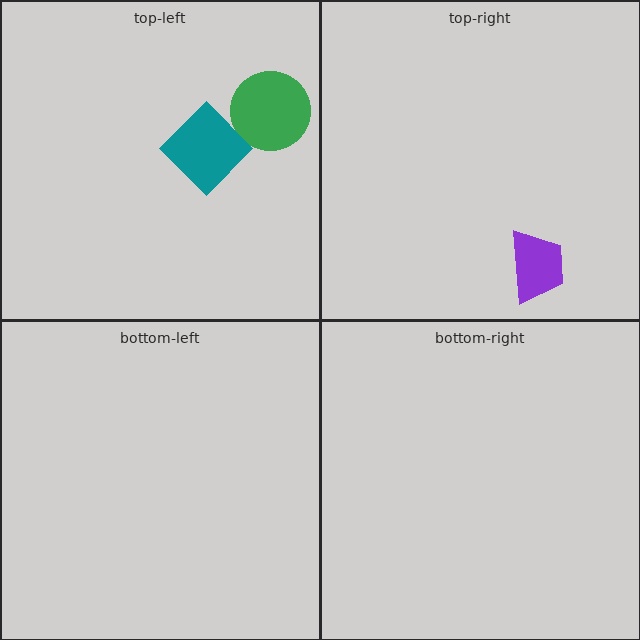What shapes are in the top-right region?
The purple trapezoid.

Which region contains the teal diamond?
The top-left region.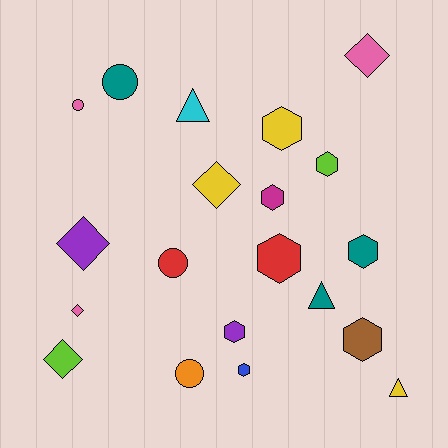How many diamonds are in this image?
There are 5 diamonds.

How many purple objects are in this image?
There are 2 purple objects.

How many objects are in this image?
There are 20 objects.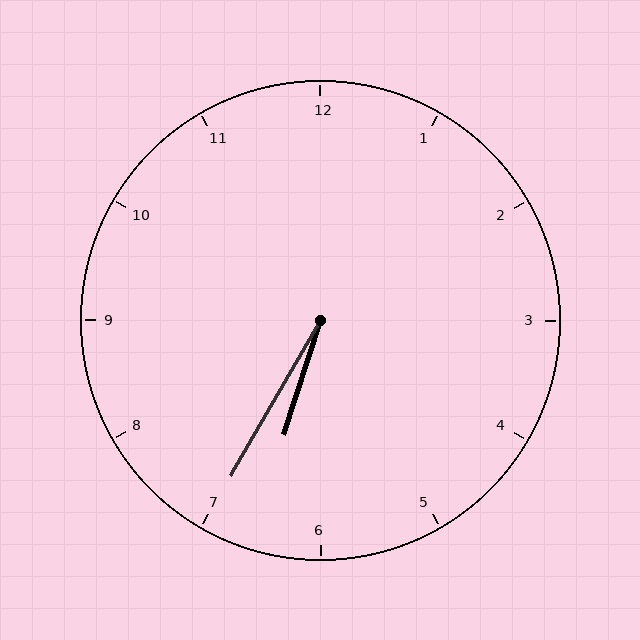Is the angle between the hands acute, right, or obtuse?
It is acute.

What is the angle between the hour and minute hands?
Approximately 12 degrees.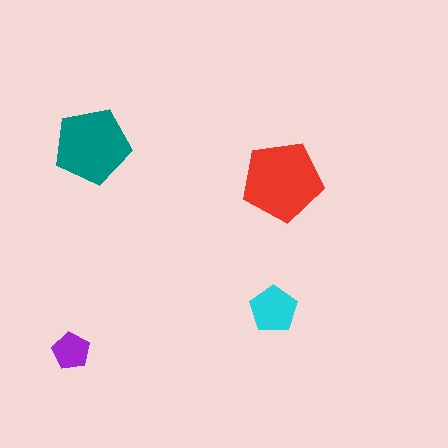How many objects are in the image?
There are 4 objects in the image.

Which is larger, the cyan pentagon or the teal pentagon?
The teal one.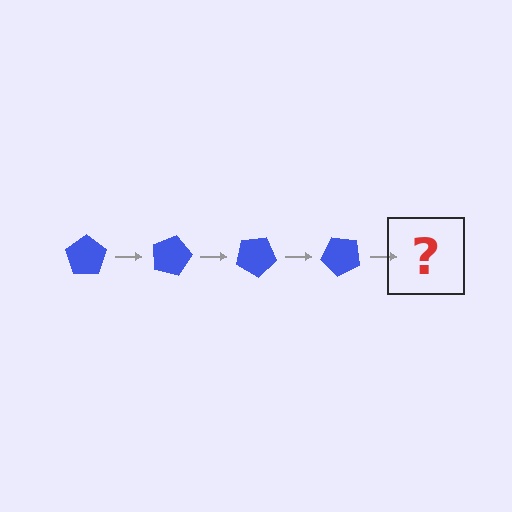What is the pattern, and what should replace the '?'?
The pattern is that the pentagon rotates 15 degrees each step. The '?' should be a blue pentagon rotated 60 degrees.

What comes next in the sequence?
The next element should be a blue pentagon rotated 60 degrees.